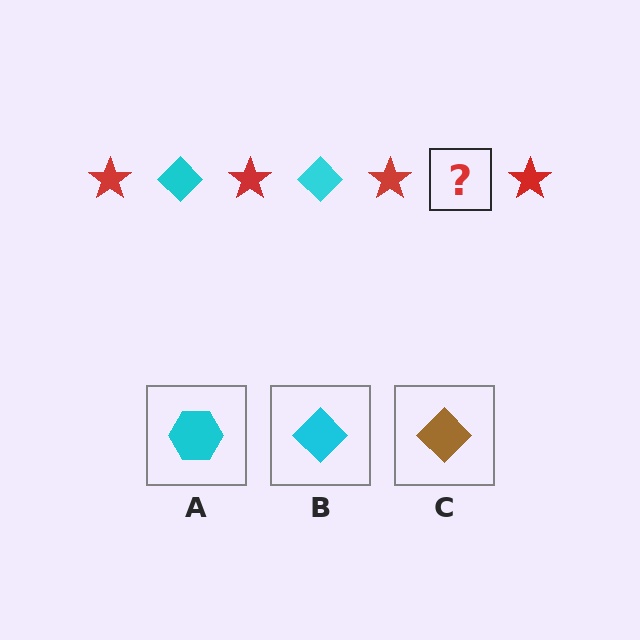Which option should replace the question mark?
Option B.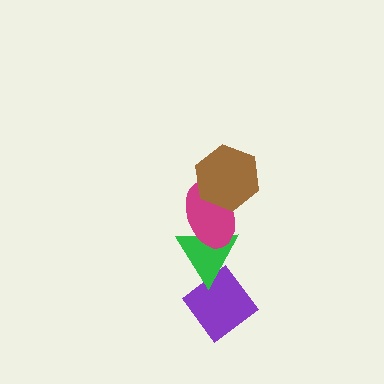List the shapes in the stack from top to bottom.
From top to bottom: the brown hexagon, the magenta ellipse, the green triangle, the purple diamond.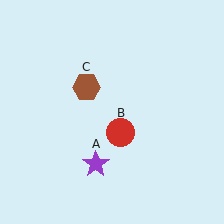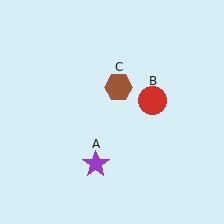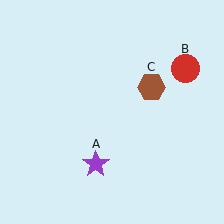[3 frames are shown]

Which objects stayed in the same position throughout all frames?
Purple star (object A) remained stationary.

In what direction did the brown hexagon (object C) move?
The brown hexagon (object C) moved right.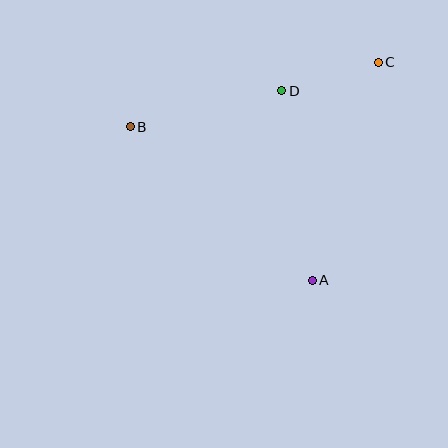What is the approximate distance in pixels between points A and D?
The distance between A and D is approximately 192 pixels.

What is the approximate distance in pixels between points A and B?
The distance between A and B is approximately 238 pixels.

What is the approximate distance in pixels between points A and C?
The distance between A and C is approximately 228 pixels.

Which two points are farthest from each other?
Points B and C are farthest from each other.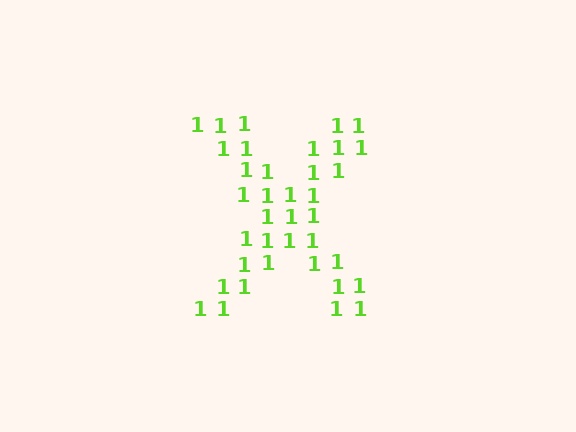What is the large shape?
The large shape is the letter X.